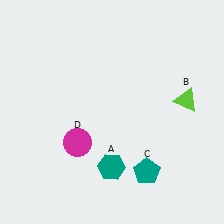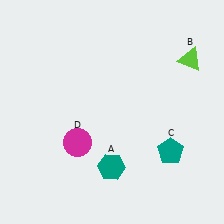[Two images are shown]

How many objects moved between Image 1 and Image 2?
2 objects moved between the two images.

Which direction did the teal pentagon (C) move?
The teal pentagon (C) moved right.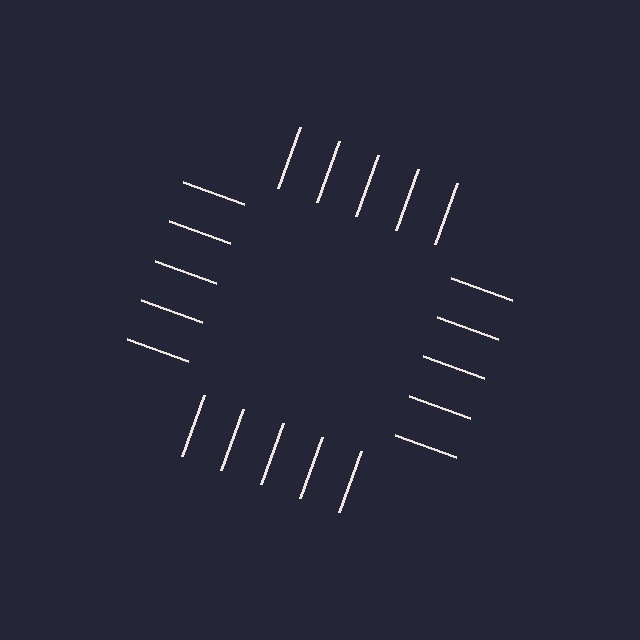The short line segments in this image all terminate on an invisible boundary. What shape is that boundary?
An illusory square — the line segments terminate on its edges but no continuous stroke is drawn.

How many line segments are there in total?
20 — 5 along each of the 4 edges.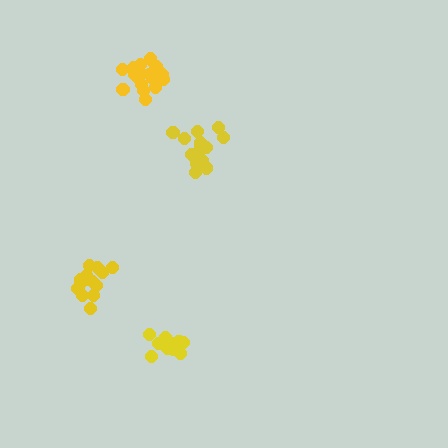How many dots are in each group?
Group 1: 16 dots, Group 2: 19 dots, Group 3: 13 dots, Group 4: 16 dots (64 total).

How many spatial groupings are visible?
There are 4 spatial groupings.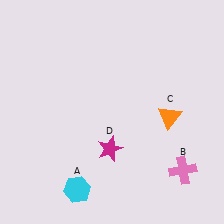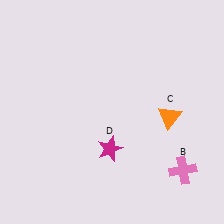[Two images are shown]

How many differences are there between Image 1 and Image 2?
There is 1 difference between the two images.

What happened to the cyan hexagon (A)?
The cyan hexagon (A) was removed in Image 2. It was in the bottom-left area of Image 1.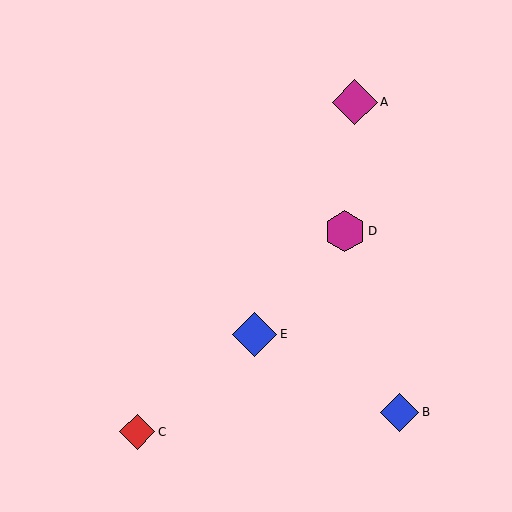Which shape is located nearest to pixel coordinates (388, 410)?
The blue diamond (labeled B) at (399, 412) is nearest to that location.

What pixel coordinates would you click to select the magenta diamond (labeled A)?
Click at (355, 102) to select the magenta diamond A.